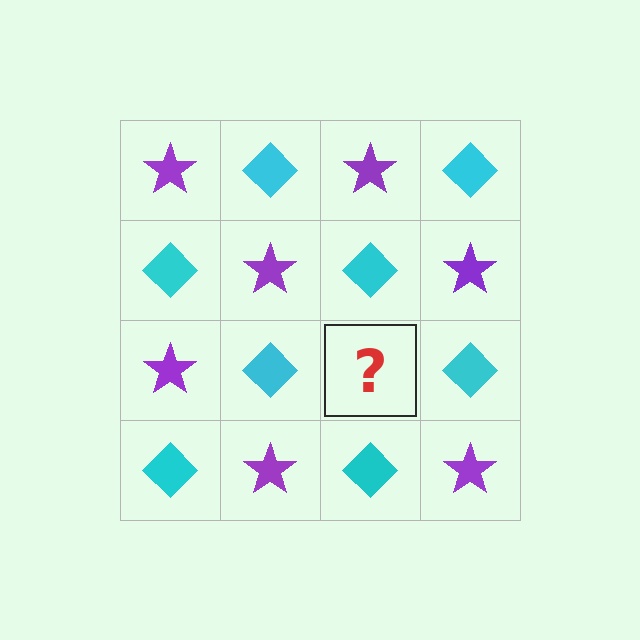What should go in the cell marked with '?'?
The missing cell should contain a purple star.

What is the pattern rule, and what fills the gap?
The rule is that it alternates purple star and cyan diamond in a checkerboard pattern. The gap should be filled with a purple star.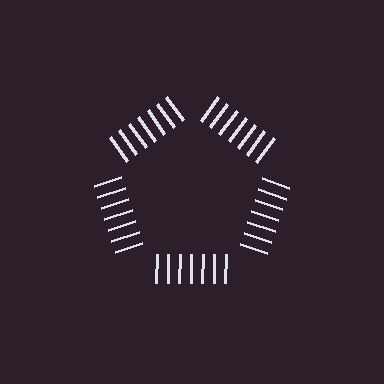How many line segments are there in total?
35 — 7 along each of the 5 edges.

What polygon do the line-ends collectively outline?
An illusory pentagon — the line segments terminate on its edges but no continuous stroke is drawn.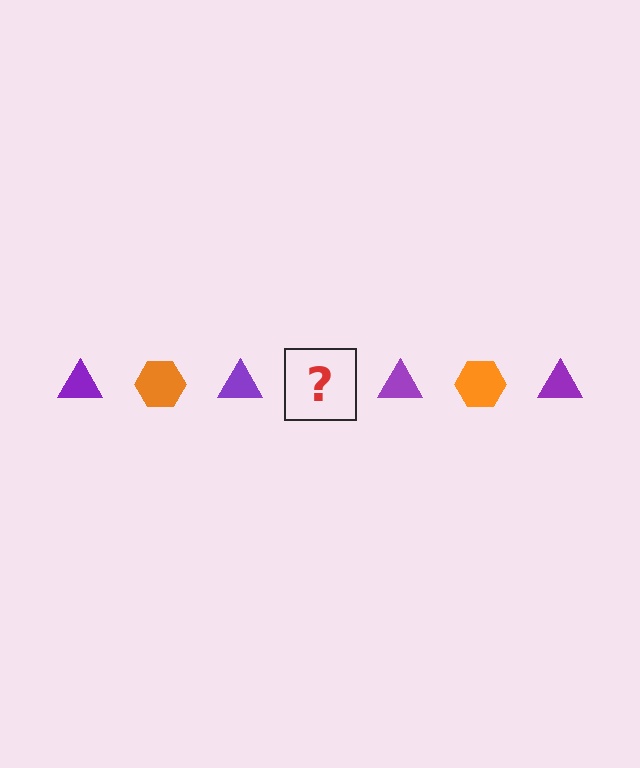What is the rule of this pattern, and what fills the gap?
The rule is that the pattern alternates between purple triangle and orange hexagon. The gap should be filled with an orange hexagon.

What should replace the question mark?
The question mark should be replaced with an orange hexagon.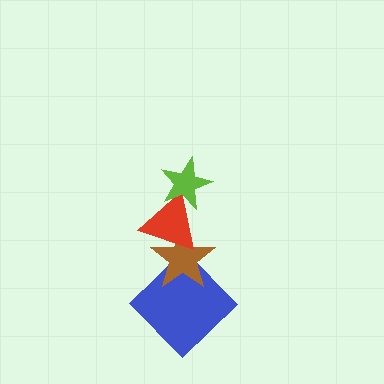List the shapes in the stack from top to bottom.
From top to bottom: the lime star, the red triangle, the brown star, the blue diamond.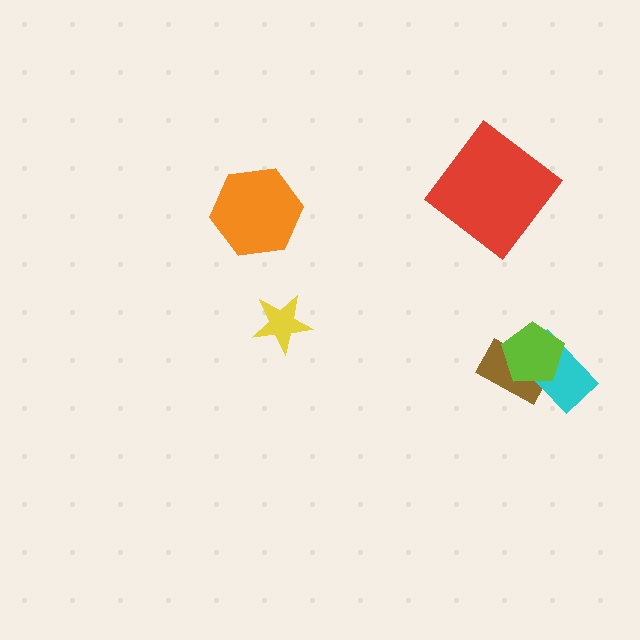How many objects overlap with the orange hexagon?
0 objects overlap with the orange hexagon.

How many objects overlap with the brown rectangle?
2 objects overlap with the brown rectangle.